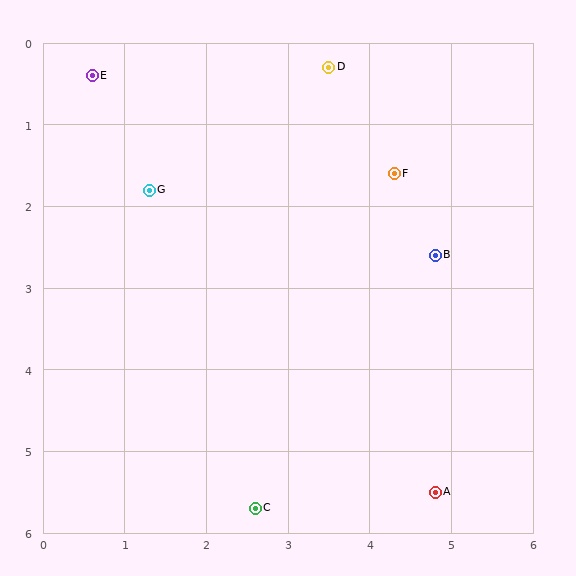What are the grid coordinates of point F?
Point F is at approximately (4.3, 1.6).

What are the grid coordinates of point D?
Point D is at approximately (3.5, 0.3).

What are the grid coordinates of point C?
Point C is at approximately (2.6, 5.7).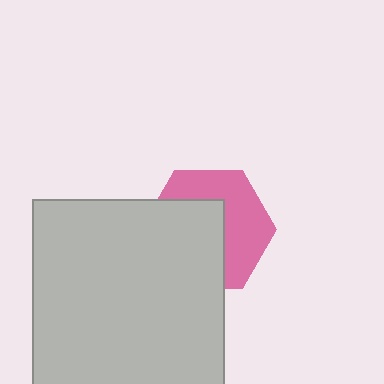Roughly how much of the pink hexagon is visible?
About half of it is visible (roughly 48%).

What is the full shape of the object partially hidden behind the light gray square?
The partially hidden object is a pink hexagon.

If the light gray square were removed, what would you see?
You would see the complete pink hexagon.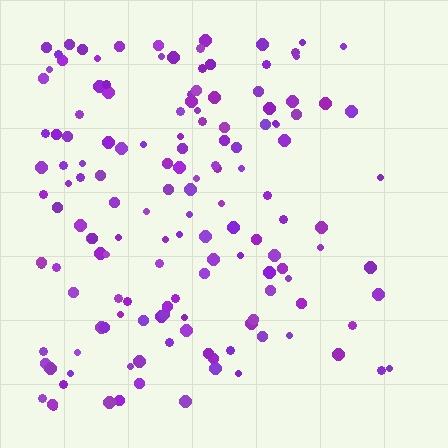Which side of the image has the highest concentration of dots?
The left.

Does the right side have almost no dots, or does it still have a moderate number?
Still a moderate number, just noticeably fewer than the left.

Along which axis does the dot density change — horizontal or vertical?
Horizontal.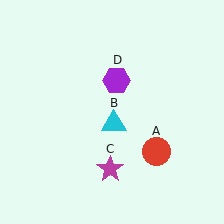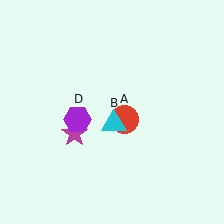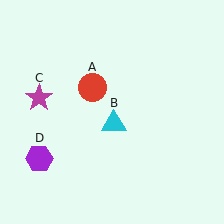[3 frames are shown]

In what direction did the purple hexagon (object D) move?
The purple hexagon (object D) moved down and to the left.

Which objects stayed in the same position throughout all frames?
Cyan triangle (object B) remained stationary.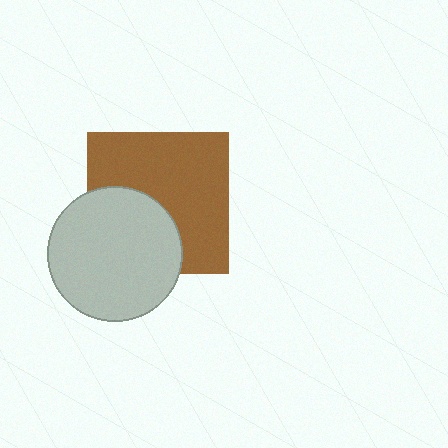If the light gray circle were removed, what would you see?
You would see the complete brown square.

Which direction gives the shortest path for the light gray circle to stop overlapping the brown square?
Moving toward the lower-left gives the shortest separation.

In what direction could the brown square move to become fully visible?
The brown square could move toward the upper-right. That would shift it out from behind the light gray circle entirely.